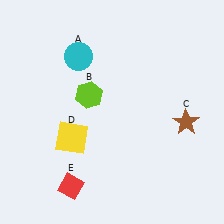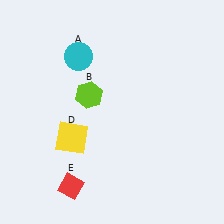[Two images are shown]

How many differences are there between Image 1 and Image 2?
There is 1 difference between the two images.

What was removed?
The brown star (C) was removed in Image 2.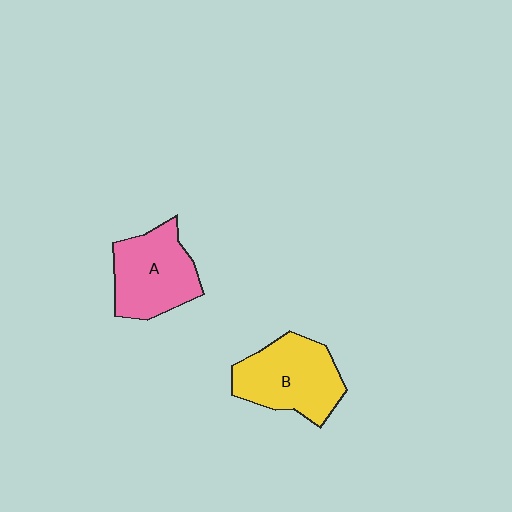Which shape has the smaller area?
Shape A (pink).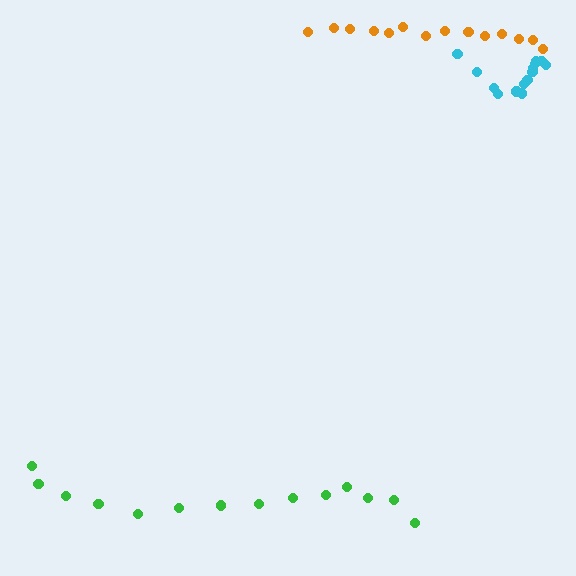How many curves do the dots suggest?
There are 3 distinct paths.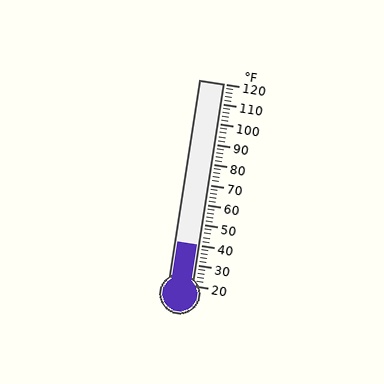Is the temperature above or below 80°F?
The temperature is below 80°F.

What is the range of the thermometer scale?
The thermometer scale ranges from 20°F to 120°F.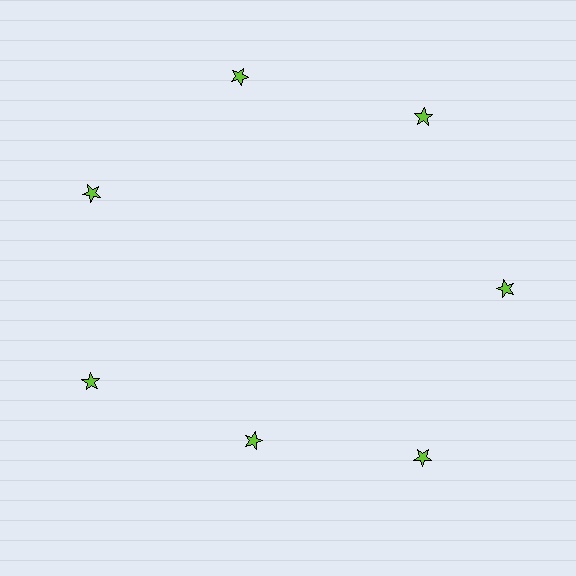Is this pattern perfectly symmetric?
No. The 7 lime stars are arranged in a ring, but one element near the 6 o'clock position is pulled inward toward the center, breaking the 7-fold rotational symmetry.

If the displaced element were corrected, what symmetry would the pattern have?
It would have 7-fold rotational symmetry — the pattern would map onto itself every 51 degrees.